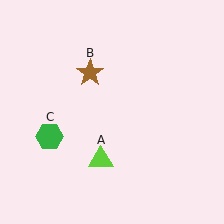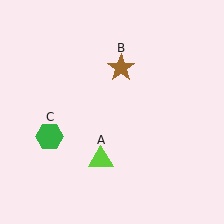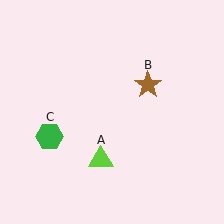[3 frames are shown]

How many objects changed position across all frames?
1 object changed position: brown star (object B).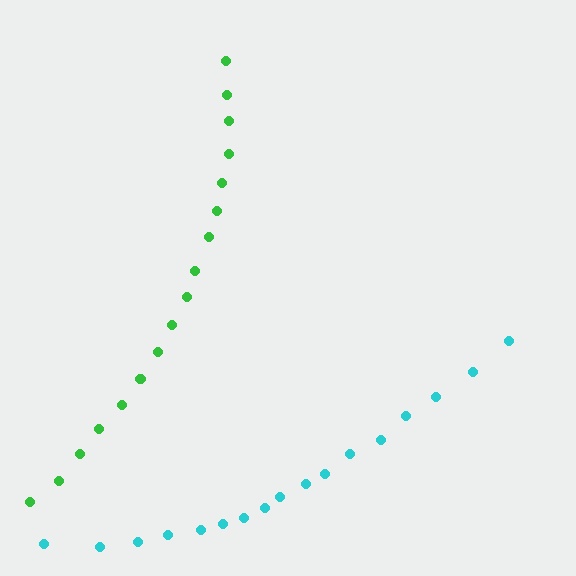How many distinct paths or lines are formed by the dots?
There are 2 distinct paths.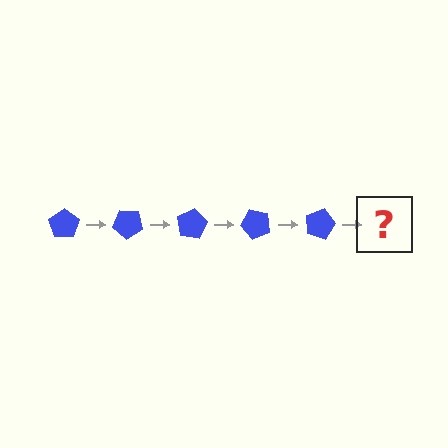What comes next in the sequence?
The next element should be a blue pentagon rotated 200 degrees.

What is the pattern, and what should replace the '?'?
The pattern is that the pentagon rotates 40 degrees each step. The '?' should be a blue pentagon rotated 200 degrees.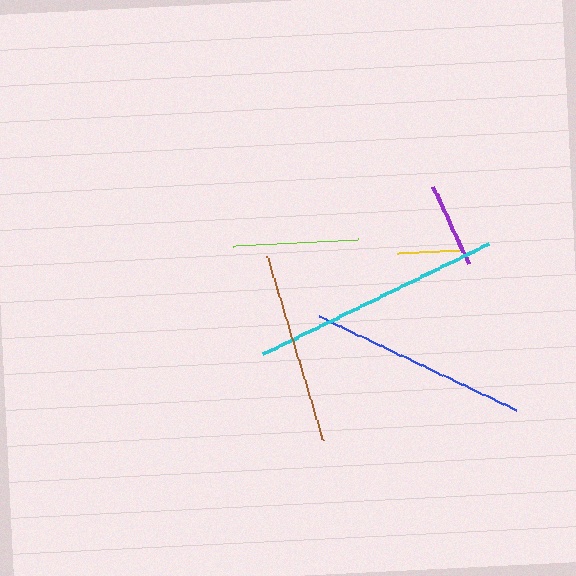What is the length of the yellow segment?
The yellow segment is approximately 65 pixels long.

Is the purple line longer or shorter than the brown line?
The brown line is longer than the purple line.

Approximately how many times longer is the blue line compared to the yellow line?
The blue line is approximately 3.3 times the length of the yellow line.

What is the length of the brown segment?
The brown segment is approximately 193 pixels long.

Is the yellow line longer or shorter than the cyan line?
The cyan line is longer than the yellow line.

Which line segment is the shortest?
The yellow line is the shortest at approximately 65 pixels.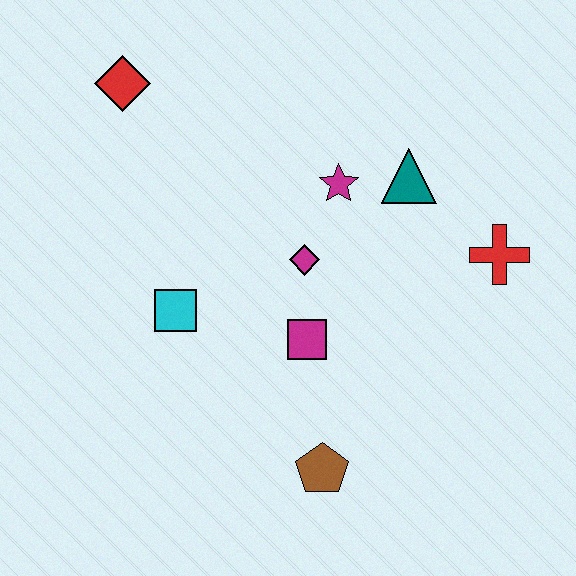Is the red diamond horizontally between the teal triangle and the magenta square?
No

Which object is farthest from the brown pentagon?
The red diamond is farthest from the brown pentagon.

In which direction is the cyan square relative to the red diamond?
The cyan square is below the red diamond.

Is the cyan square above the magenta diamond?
No